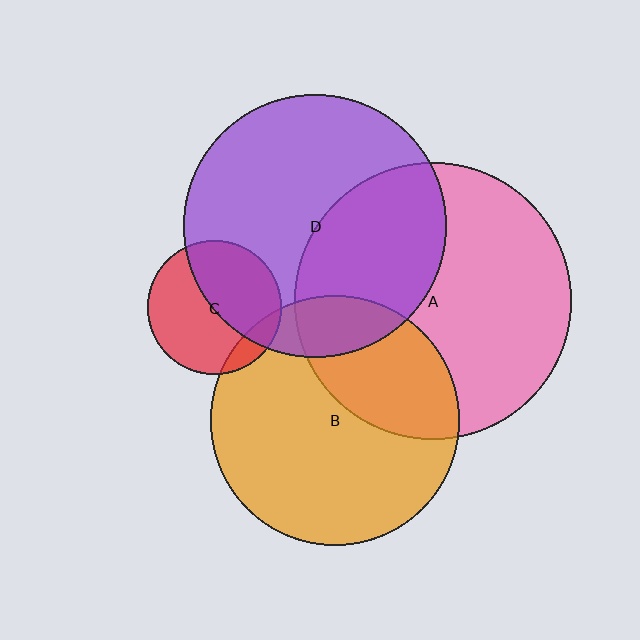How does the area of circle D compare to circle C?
Approximately 3.9 times.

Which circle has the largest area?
Circle A (pink).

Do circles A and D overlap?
Yes.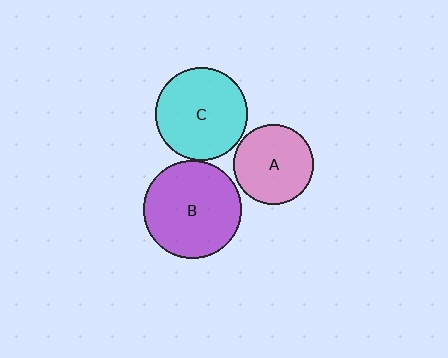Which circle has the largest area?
Circle B (purple).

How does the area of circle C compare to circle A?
Approximately 1.4 times.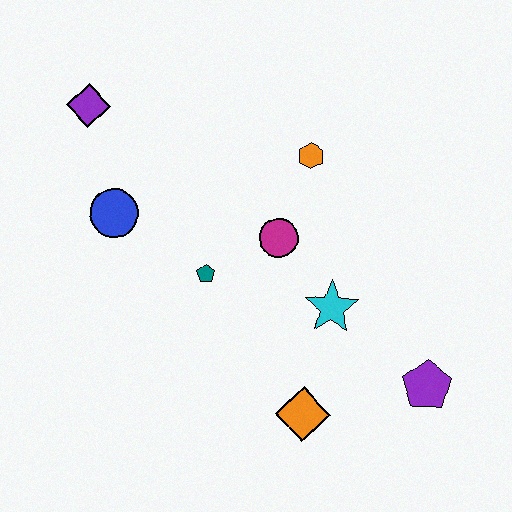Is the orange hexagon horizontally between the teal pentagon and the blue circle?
No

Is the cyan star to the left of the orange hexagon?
No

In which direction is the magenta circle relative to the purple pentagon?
The magenta circle is to the left of the purple pentagon.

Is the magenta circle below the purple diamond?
Yes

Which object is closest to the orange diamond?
The cyan star is closest to the orange diamond.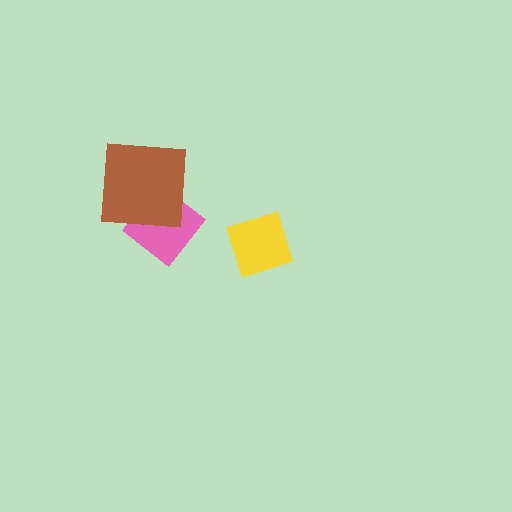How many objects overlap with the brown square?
1 object overlaps with the brown square.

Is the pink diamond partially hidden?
Yes, it is partially covered by another shape.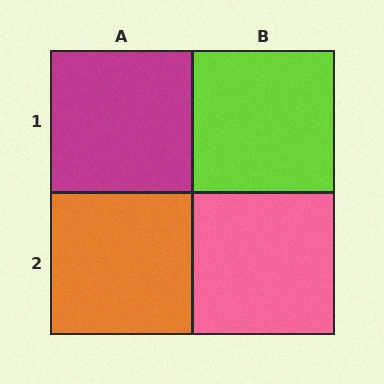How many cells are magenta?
1 cell is magenta.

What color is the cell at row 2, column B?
Pink.